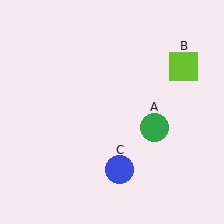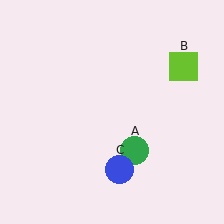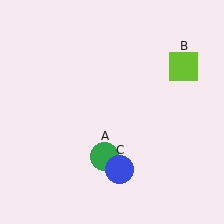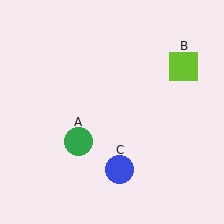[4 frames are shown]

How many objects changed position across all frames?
1 object changed position: green circle (object A).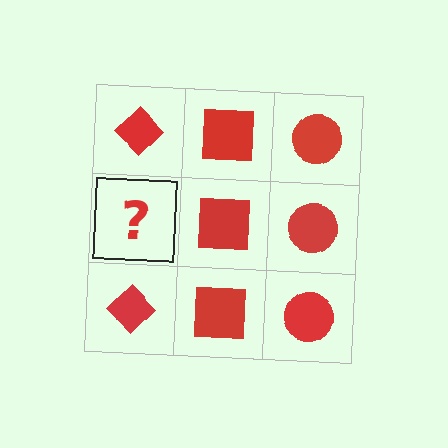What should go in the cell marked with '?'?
The missing cell should contain a red diamond.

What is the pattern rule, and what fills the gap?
The rule is that each column has a consistent shape. The gap should be filled with a red diamond.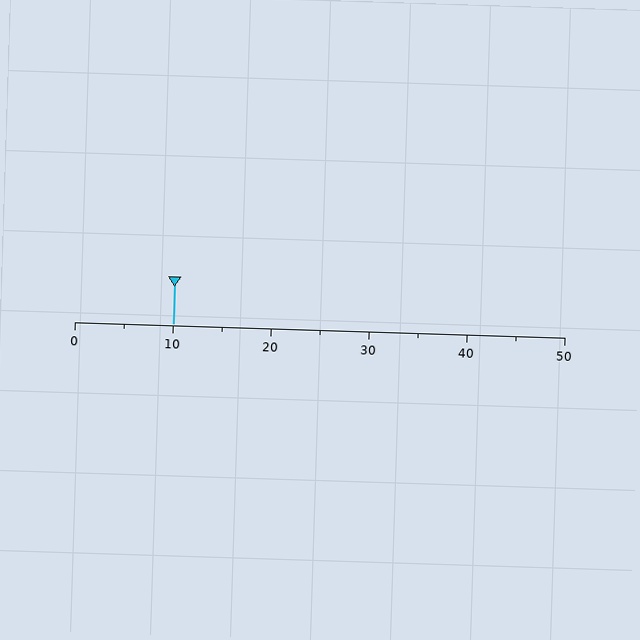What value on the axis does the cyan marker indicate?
The marker indicates approximately 10.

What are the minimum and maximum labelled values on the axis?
The axis runs from 0 to 50.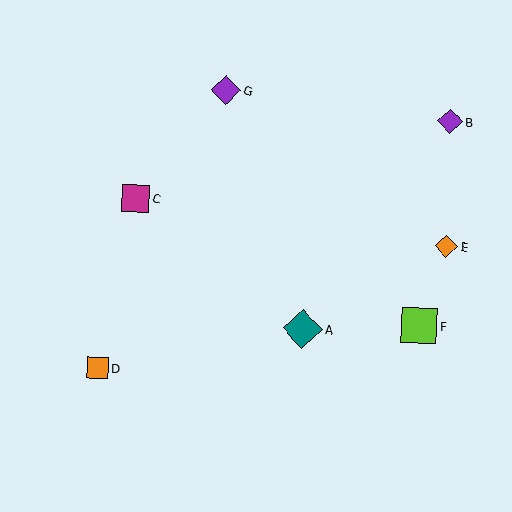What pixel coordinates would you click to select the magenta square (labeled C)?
Click at (135, 199) to select the magenta square C.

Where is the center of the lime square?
The center of the lime square is at (419, 326).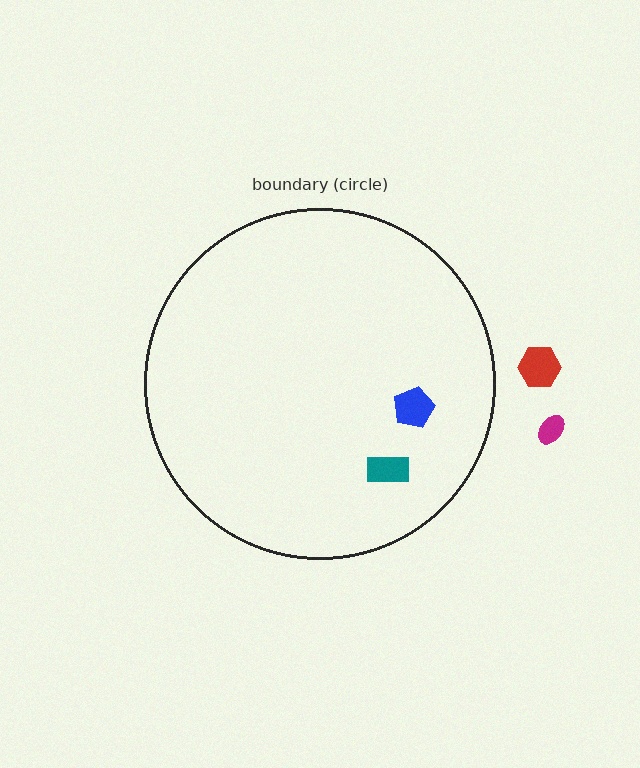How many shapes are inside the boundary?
2 inside, 2 outside.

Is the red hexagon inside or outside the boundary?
Outside.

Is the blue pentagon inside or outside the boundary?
Inside.